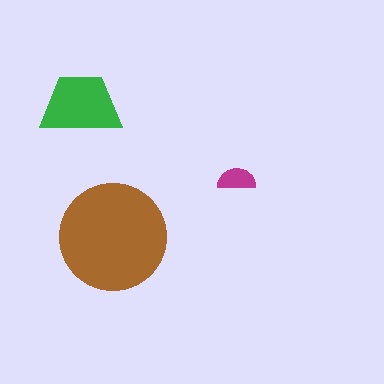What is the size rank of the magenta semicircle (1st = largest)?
3rd.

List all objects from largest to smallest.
The brown circle, the green trapezoid, the magenta semicircle.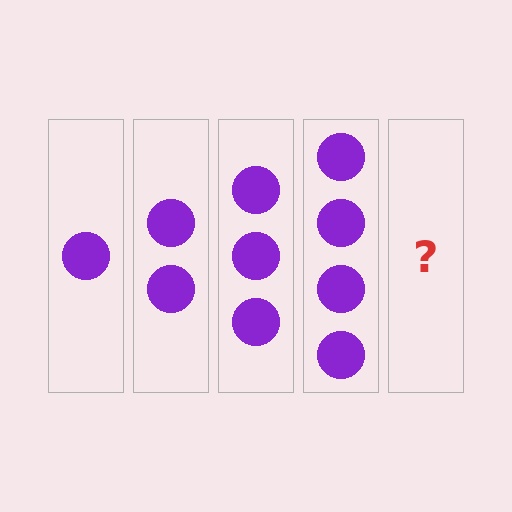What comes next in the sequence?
The next element should be 5 circles.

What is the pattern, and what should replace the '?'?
The pattern is that each step adds one more circle. The '?' should be 5 circles.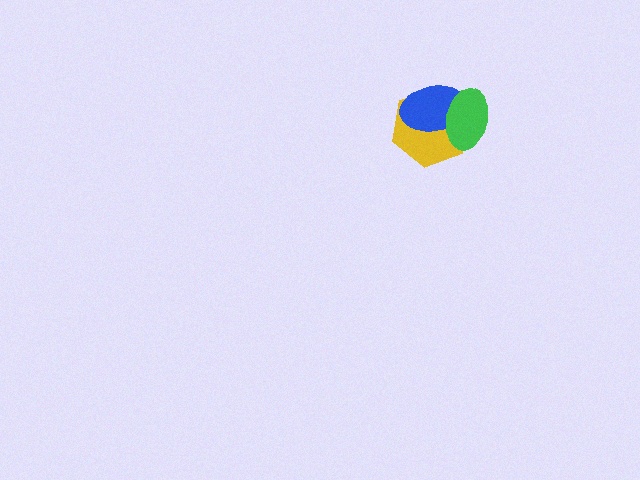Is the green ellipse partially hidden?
No, no other shape covers it.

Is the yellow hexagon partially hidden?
Yes, it is partially covered by another shape.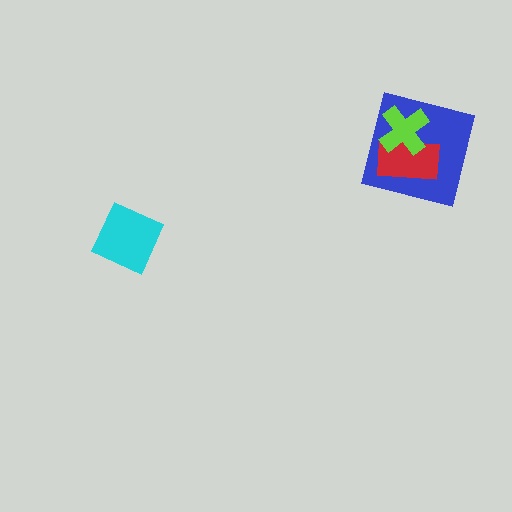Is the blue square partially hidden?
Yes, it is partially covered by another shape.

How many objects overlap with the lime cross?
2 objects overlap with the lime cross.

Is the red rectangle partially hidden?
Yes, it is partially covered by another shape.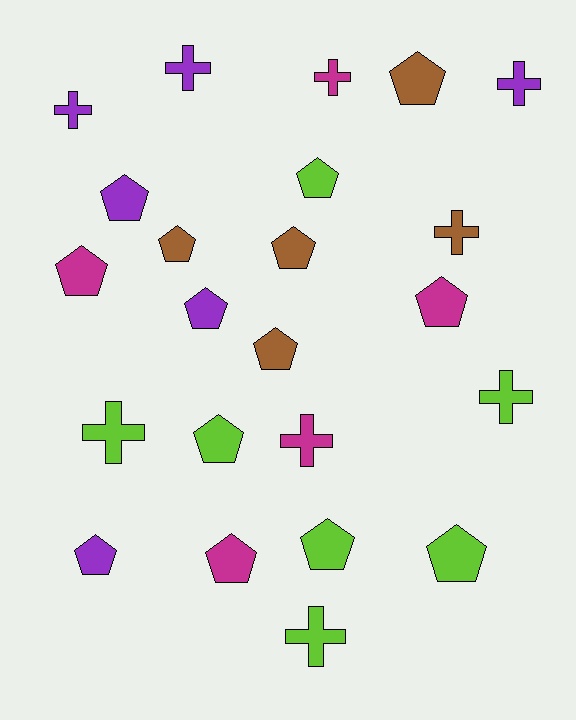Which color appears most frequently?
Lime, with 7 objects.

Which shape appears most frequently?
Pentagon, with 14 objects.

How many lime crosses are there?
There are 3 lime crosses.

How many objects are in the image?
There are 23 objects.